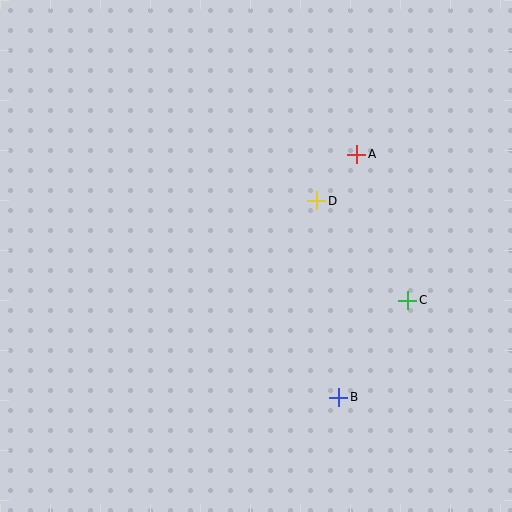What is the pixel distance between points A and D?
The distance between A and D is 61 pixels.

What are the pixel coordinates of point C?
Point C is at (408, 300).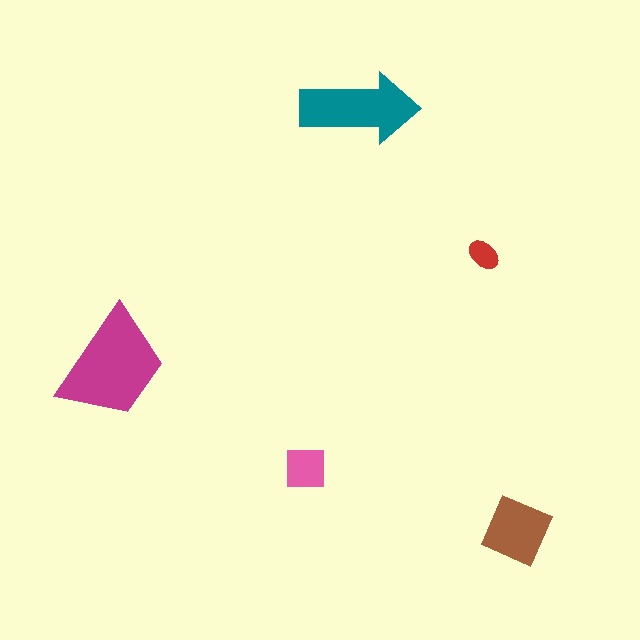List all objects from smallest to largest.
The red ellipse, the pink square, the brown diamond, the teal arrow, the magenta trapezoid.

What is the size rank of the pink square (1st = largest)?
4th.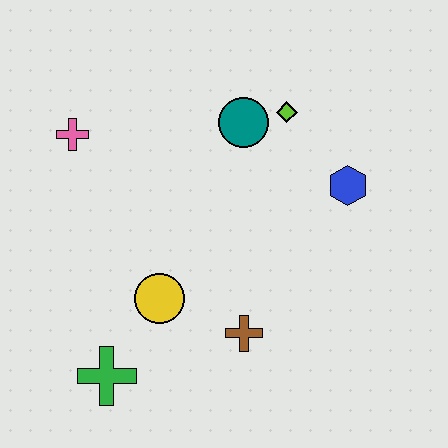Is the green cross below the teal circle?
Yes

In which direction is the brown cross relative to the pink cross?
The brown cross is below the pink cross.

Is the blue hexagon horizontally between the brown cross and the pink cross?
No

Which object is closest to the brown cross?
The yellow circle is closest to the brown cross.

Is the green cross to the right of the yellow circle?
No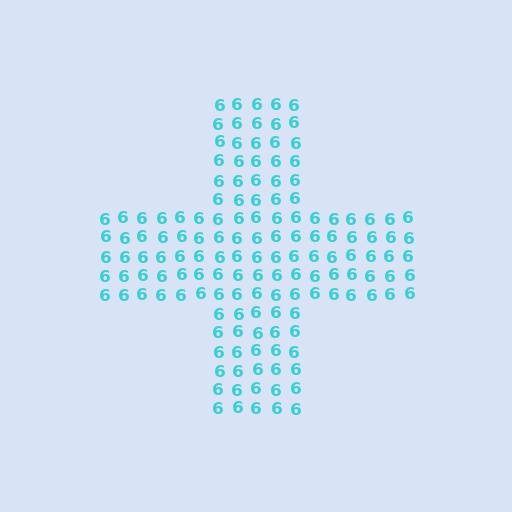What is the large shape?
The large shape is a cross.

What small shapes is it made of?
It is made of small digit 6's.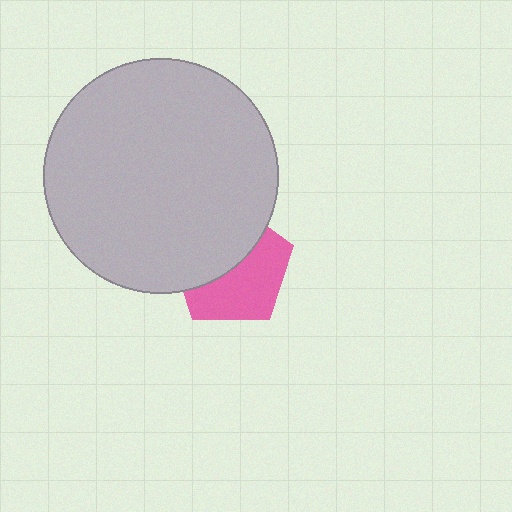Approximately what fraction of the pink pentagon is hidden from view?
Roughly 48% of the pink pentagon is hidden behind the light gray circle.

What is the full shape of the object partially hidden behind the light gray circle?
The partially hidden object is a pink pentagon.